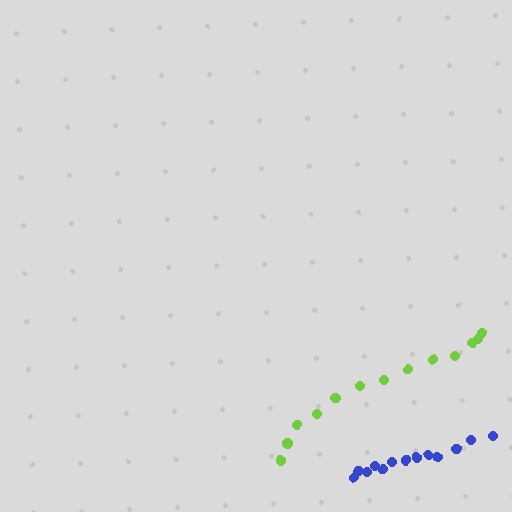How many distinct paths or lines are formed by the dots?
There are 2 distinct paths.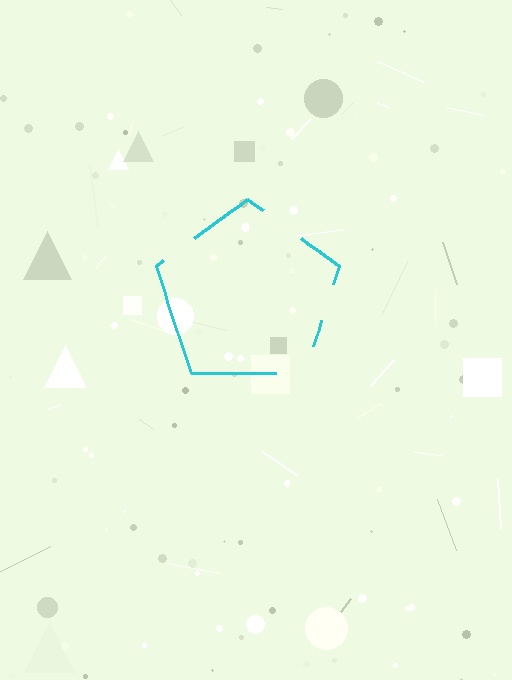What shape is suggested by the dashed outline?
The dashed outline suggests a pentagon.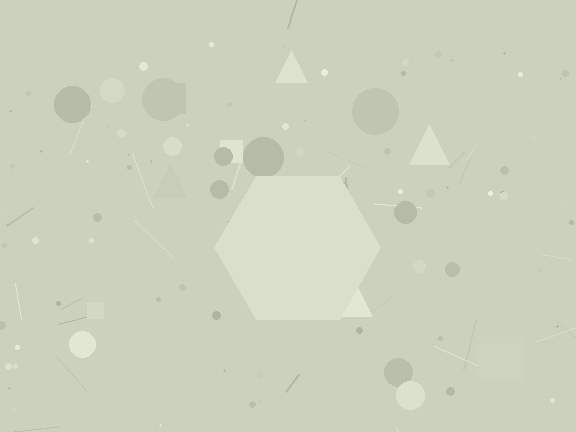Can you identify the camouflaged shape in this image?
The camouflaged shape is a hexagon.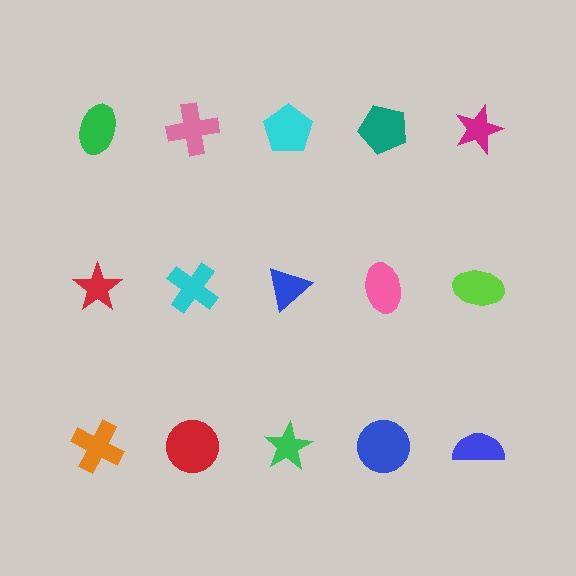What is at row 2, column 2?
A cyan cross.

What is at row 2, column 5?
A lime ellipse.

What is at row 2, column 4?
A pink ellipse.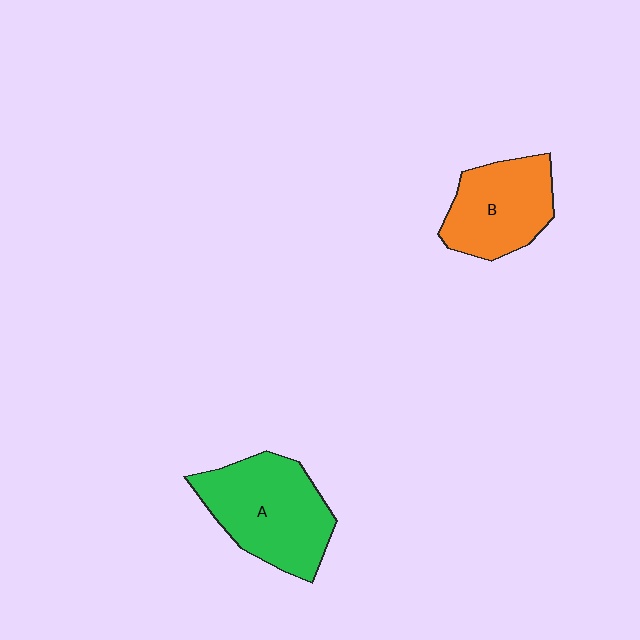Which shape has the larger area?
Shape A (green).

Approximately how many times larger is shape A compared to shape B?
Approximately 1.3 times.